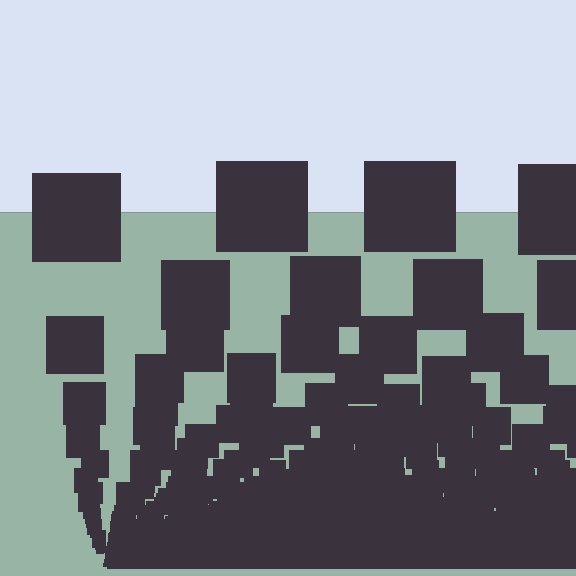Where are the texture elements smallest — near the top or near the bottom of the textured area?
Near the bottom.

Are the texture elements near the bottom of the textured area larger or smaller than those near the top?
Smaller. The gradient is inverted — elements near the bottom are smaller and denser.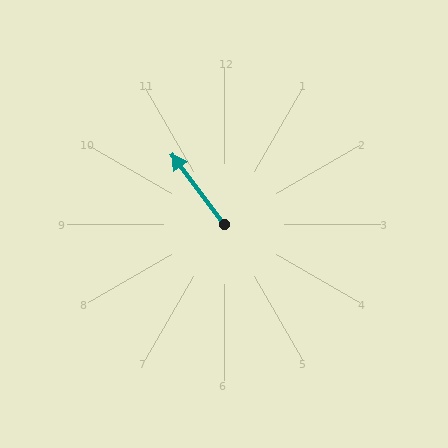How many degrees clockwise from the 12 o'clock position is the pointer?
Approximately 323 degrees.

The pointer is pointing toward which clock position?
Roughly 11 o'clock.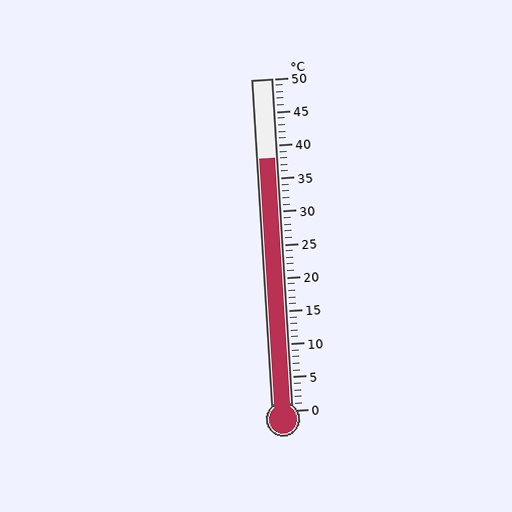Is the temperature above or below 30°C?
The temperature is above 30°C.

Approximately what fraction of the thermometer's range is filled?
The thermometer is filled to approximately 75% of its range.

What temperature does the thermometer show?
The thermometer shows approximately 38°C.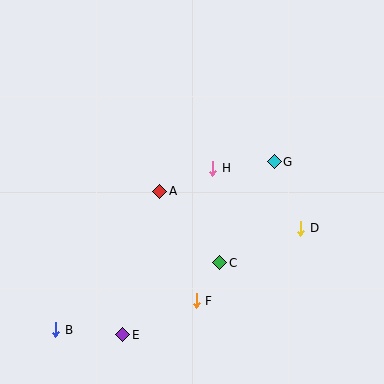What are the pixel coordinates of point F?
Point F is at (196, 301).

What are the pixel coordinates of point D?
Point D is at (301, 228).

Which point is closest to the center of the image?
Point H at (213, 168) is closest to the center.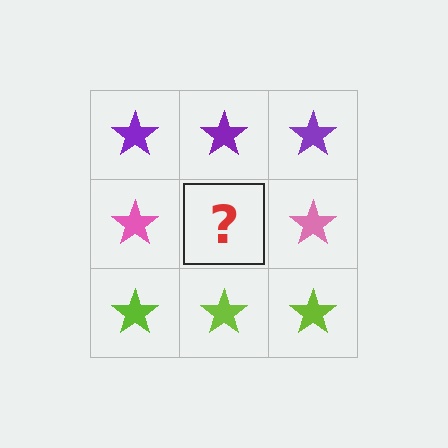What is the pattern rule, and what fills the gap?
The rule is that each row has a consistent color. The gap should be filled with a pink star.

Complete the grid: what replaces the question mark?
The question mark should be replaced with a pink star.